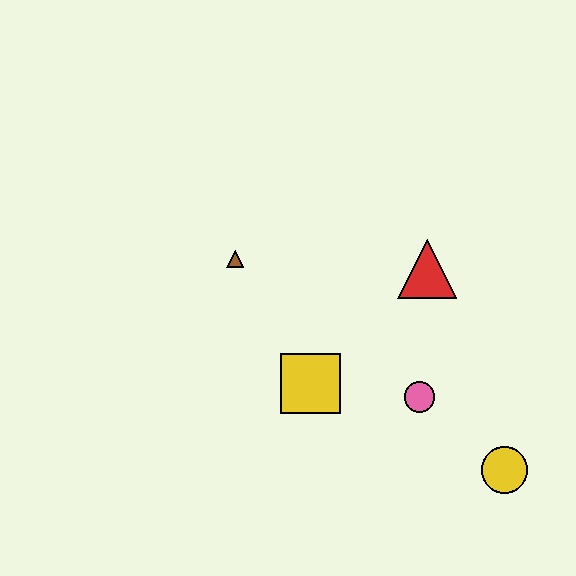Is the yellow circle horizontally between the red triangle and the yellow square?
No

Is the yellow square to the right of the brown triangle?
Yes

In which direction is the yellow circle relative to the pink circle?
The yellow circle is to the right of the pink circle.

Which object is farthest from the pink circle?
The brown triangle is farthest from the pink circle.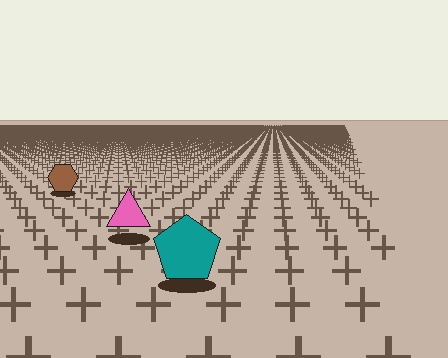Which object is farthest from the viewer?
The brown hexagon is farthest from the viewer. It appears smaller and the ground texture around it is denser.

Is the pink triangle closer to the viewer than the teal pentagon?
No. The teal pentagon is closer — you can tell from the texture gradient: the ground texture is coarser near it.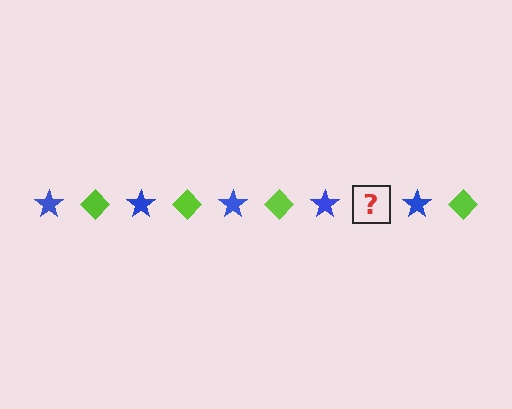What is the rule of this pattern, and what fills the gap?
The rule is that the pattern alternates between blue star and lime diamond. The gap should be filled with a lime diamond.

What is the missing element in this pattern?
The missing element is a lime diamond.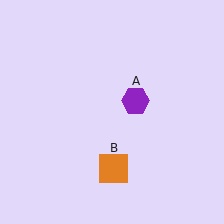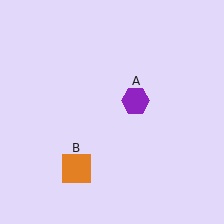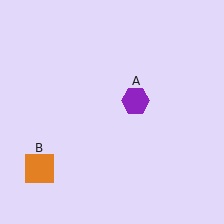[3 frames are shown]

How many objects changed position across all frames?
1 object changed position: orange square (object B).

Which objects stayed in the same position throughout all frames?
Purple hexagon (object A) remained stationary.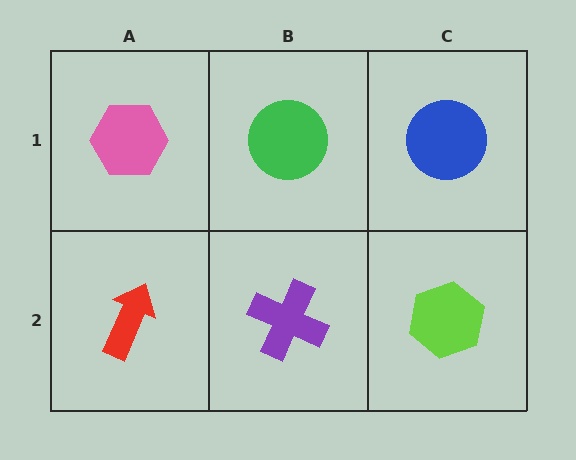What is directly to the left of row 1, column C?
A green circle.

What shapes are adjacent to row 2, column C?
A blue circle (row 1, column C), a purple cross (row 2, column B).